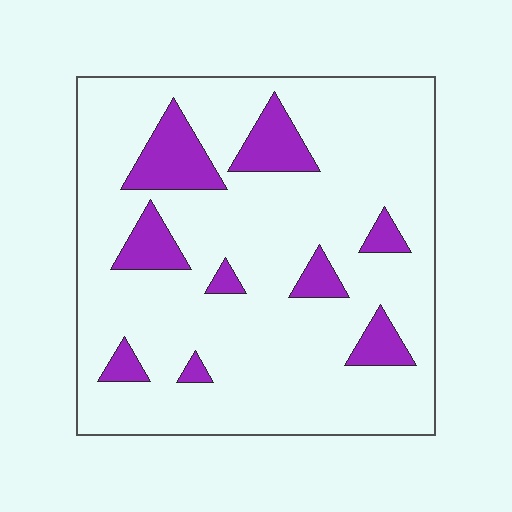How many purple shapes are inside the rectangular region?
9.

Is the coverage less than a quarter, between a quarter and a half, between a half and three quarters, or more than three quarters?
Less than a quarter.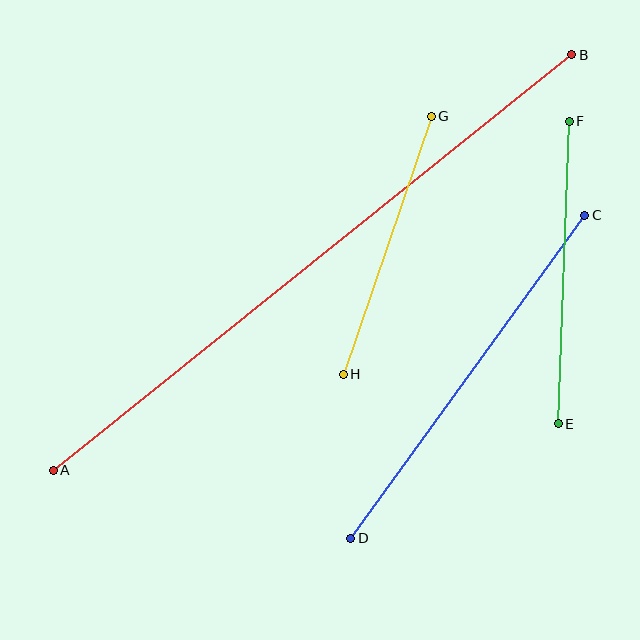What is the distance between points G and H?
The distance is approximately 273 pixels.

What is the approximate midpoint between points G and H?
The midpoint is at approximately (387, 245) pixels.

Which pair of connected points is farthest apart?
Points A and B are farthest apart.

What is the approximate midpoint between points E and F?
The midpoint is at approximately (564, 273) pixels.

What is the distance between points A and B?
The distance is approximately 665 pixels.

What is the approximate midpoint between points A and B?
The midpoint is at approximately (313, 263) pixels.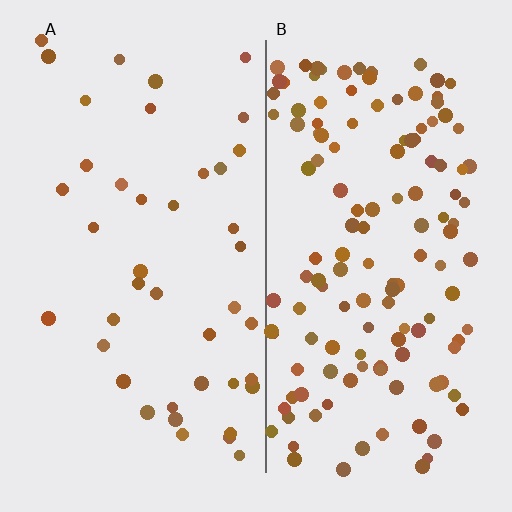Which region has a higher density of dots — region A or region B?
B (the right).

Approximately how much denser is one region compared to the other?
Approximately 3.3× — region B over region A.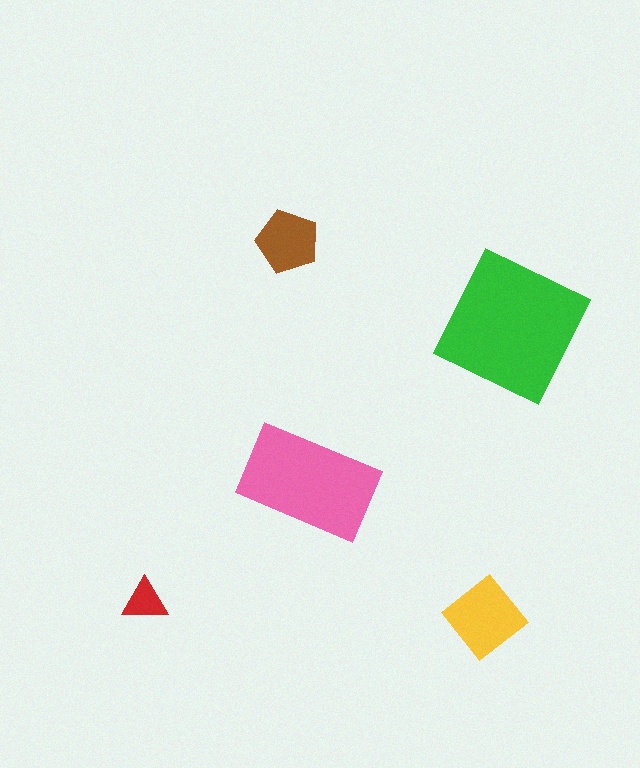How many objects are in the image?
There are 5 objects in the image.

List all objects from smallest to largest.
The red triangle, the brown pentagon, the yellow diamond, the pink rectangle, the green square.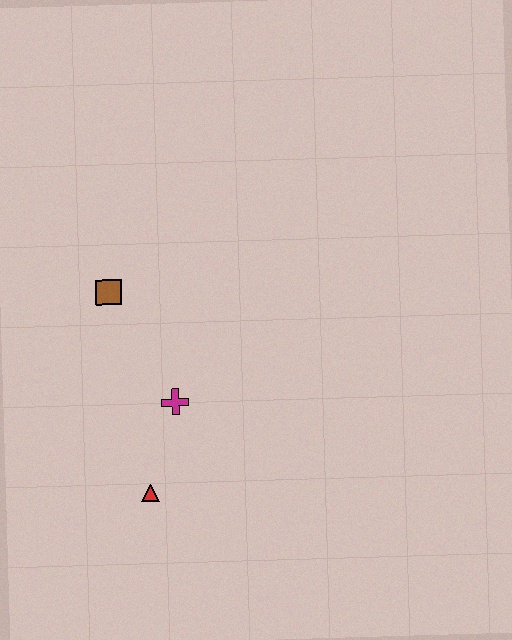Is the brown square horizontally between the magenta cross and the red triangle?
No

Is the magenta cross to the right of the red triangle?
Yes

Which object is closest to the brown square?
The magenta cross is closest to the brown square.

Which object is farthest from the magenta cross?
The brown square is farthest from the magenta cross.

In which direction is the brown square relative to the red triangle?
The brown square is above the red triangle.